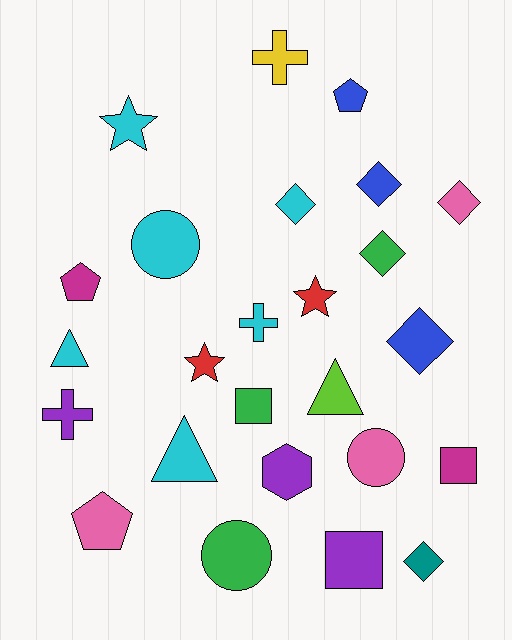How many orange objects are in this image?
There are no orange objects.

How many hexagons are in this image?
There is 1 hexagon.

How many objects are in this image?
There are 25 objects.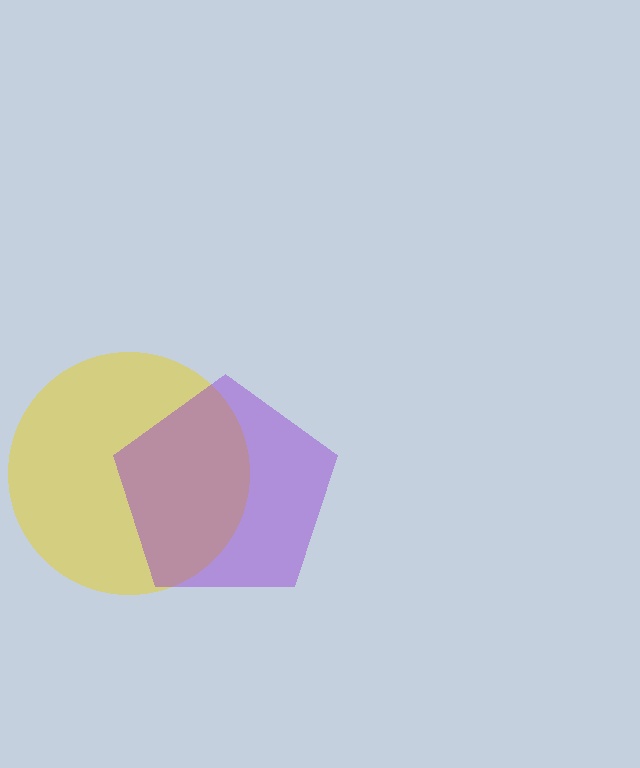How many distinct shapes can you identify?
There are 2 distinct shapes: a yellow circle, a purple pentagon.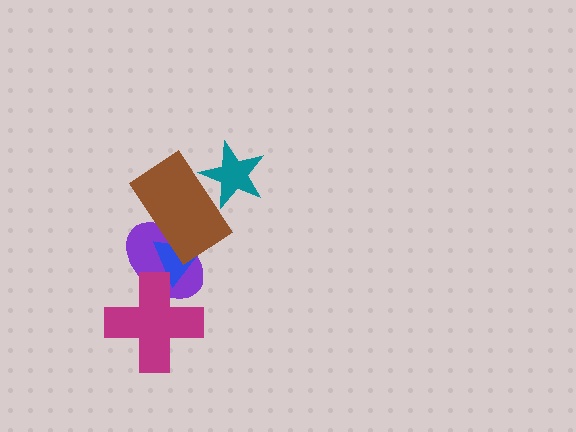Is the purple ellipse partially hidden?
Yes, it is partially covered by another shape.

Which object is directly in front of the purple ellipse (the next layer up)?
The blue triangle is directly in front of the purple ellipse.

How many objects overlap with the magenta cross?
2 objects overlap with the magenta cross.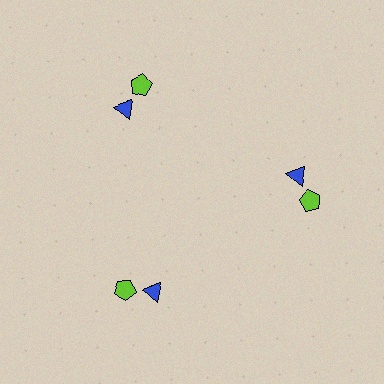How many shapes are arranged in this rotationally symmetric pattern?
There are 6 shapes, arranged in 3 groups of 2.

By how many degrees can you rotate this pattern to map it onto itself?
The pattern maps onto itself every 120 degrees of rotation.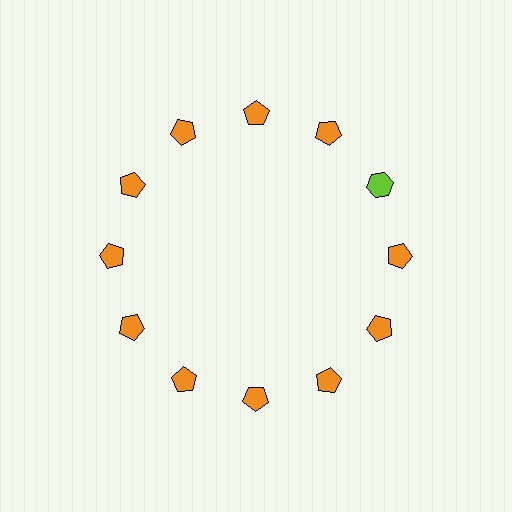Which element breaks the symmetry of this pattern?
The lime hexagon at roughly the 2 o'clock position breaks the symmetry. All other shapes are orange pentagons.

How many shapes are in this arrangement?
There are 12 shapes arranged in a ring pattern.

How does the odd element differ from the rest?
It differs in both color (lime instead of orange) and shape (hexagon instead of pentagon).